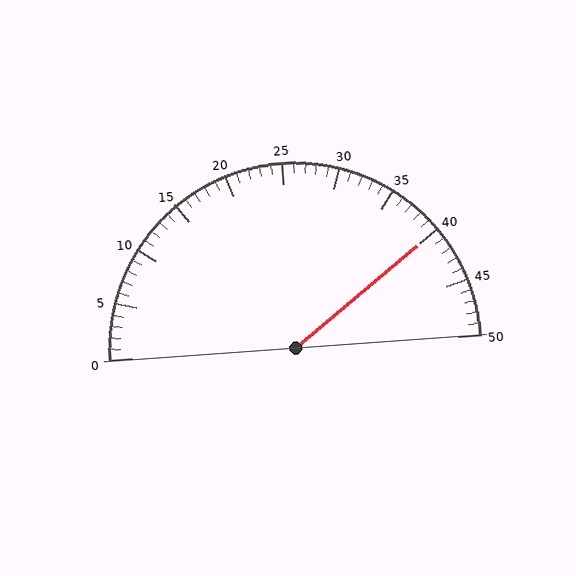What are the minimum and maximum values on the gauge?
The gauge ranges from 0 to 50.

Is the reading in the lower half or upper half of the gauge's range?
The reading is in the upper half of the range (0 to 50).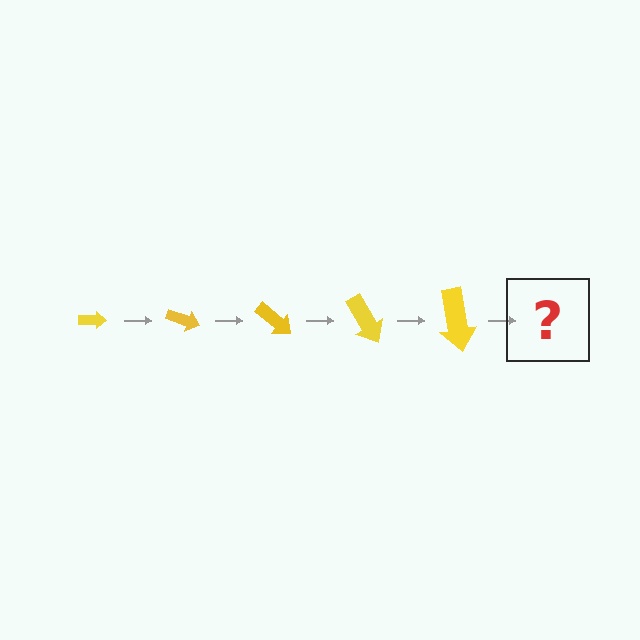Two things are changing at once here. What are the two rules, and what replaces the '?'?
The two rules are that the arrow grows larger each step and it rotates 20 degrees each step. The '?' should be an arrow, larger than the previous one and rotated 100 degrees from the start.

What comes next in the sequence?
The next element should be an arrow, larger than the previous one and rotated 100 degrees from the start.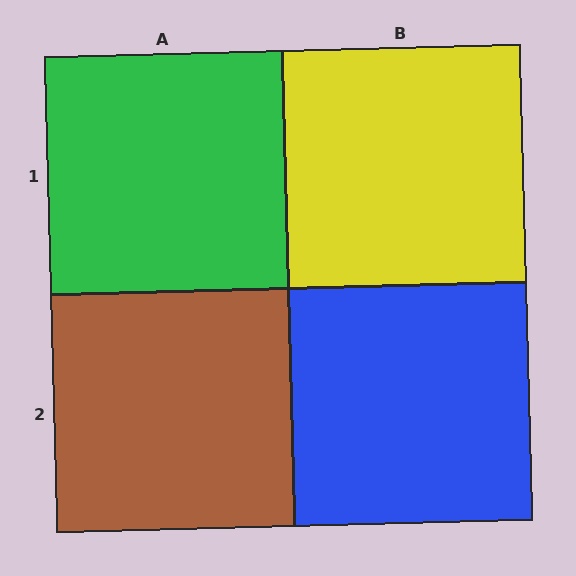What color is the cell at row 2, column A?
Brown.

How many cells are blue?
1 cell is blue.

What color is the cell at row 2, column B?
Blue.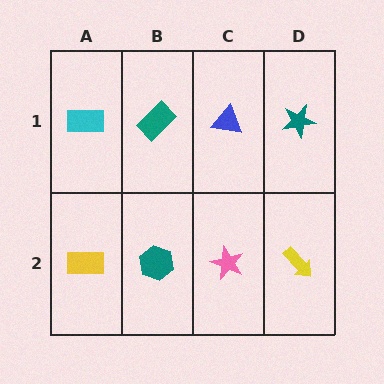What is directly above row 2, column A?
A cyan rectangle.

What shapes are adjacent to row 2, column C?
A blue triangle (row 1, column C), a teal hexagon (row 2, column B), a yellow arrow (row 2, column D).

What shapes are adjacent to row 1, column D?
A yellow arrow (row 2, column D), a blue triangle (row 1, column C).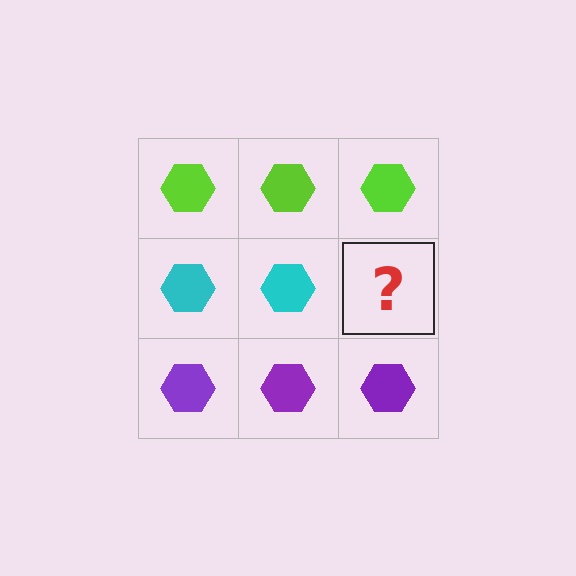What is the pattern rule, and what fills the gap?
The rule is that each row has a consistent color. The gap should be filled with a cyan hexagon.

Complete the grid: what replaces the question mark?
The question mark should be replaced with a cyan hexagon.